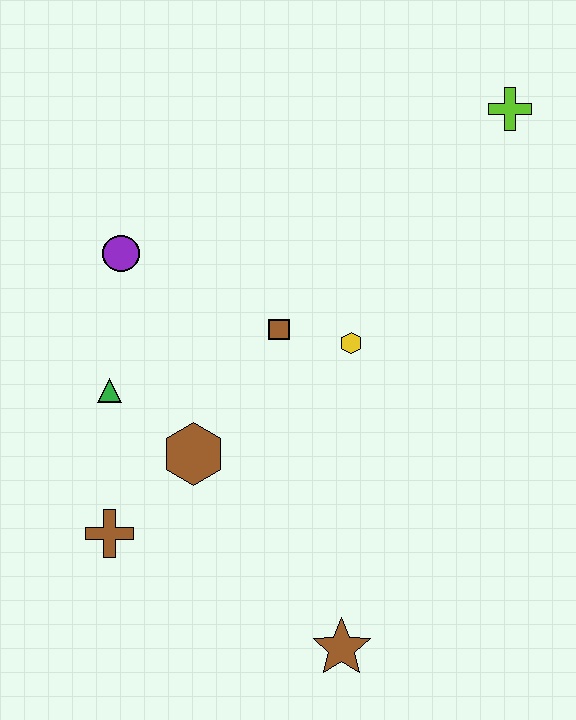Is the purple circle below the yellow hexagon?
No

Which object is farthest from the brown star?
The lime cross is farthest from the brown star.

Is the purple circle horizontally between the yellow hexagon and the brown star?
No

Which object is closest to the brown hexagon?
The green triangle is closest to the brown hexagon.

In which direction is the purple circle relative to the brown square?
The purple circle is to the left of the brown square.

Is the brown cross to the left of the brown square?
Yes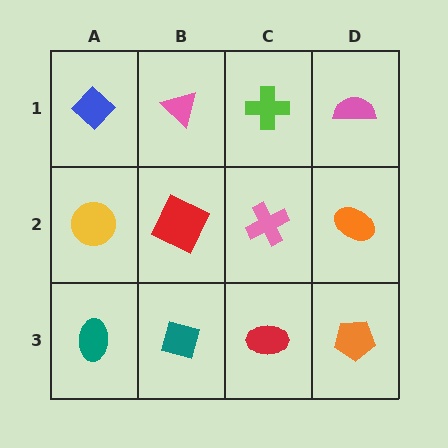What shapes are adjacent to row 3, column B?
A red square (row 2, column B), a teal ellipse (row 3, column A), a red ellipse (row 3, column C).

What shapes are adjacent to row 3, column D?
An orange ellipse (row 2, column D), a red ellipse (row 3, column C).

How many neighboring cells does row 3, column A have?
2.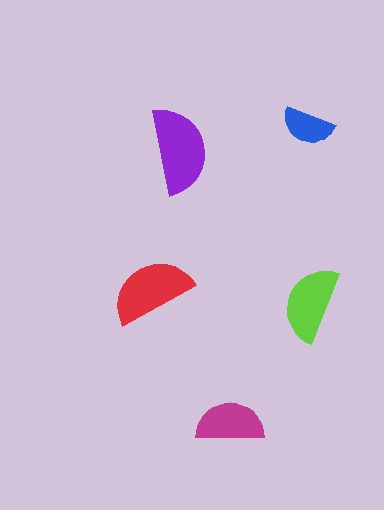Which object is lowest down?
The magenta semicircle is bottommost.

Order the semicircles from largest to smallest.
the purple one, the red one, the lime one, the magenta one, the blue one.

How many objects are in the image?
There are 5 objects in the image.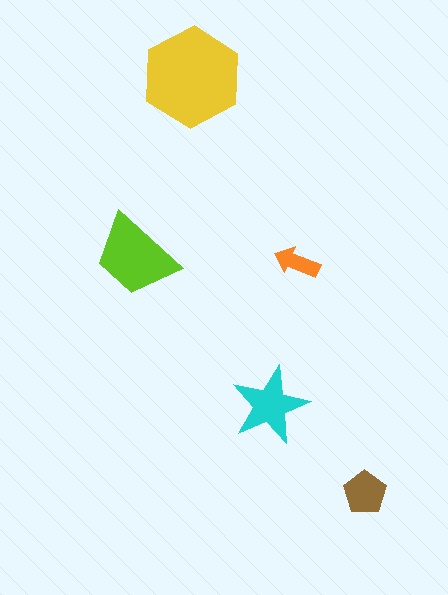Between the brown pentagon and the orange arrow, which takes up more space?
The brown pentagon.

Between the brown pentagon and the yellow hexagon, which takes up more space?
The yellow hexagon.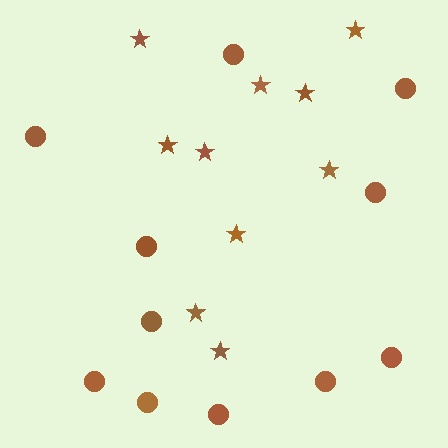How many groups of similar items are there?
There are 2 groups: one group of stars (10) and one group of circles (11).